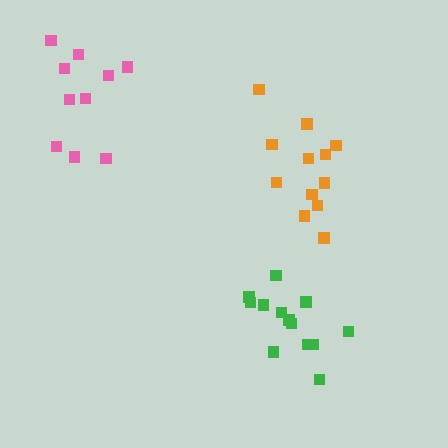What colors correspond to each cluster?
The clusters are colored: pink, green, orange.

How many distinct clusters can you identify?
There are 3 distinct clusters.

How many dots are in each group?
Group 1: 10 dots, Group 2: 15 dots, Group 3: 12 dots (37 total).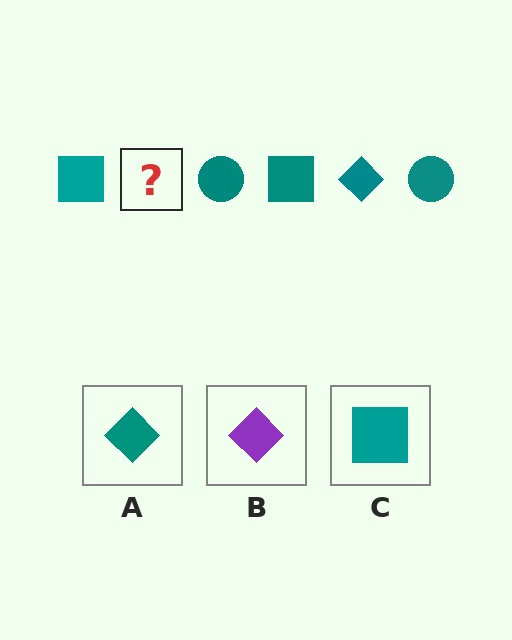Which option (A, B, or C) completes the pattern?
A.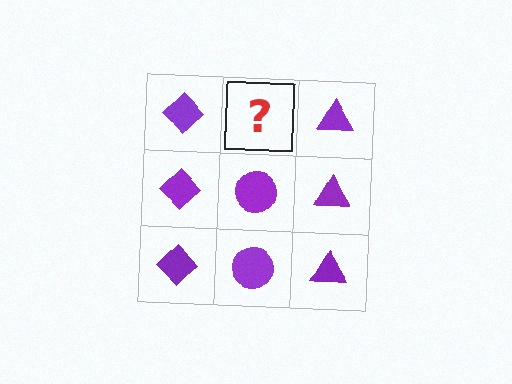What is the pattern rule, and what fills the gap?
The rule is that each column has a consistent shape. The gap should be filled with a purple circle.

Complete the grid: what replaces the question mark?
The question mark should be replaced with a purple circle.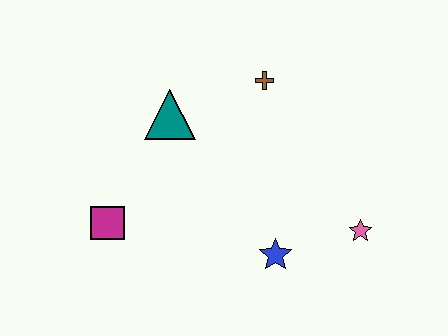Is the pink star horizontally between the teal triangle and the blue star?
No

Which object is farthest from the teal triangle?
The pink star is farthest from the teal triangle.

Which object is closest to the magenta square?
The teal triangle is closest to the magenta square.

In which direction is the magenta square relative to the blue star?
The magenta square is to the left of the blue star.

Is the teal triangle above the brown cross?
No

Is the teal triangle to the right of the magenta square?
Yes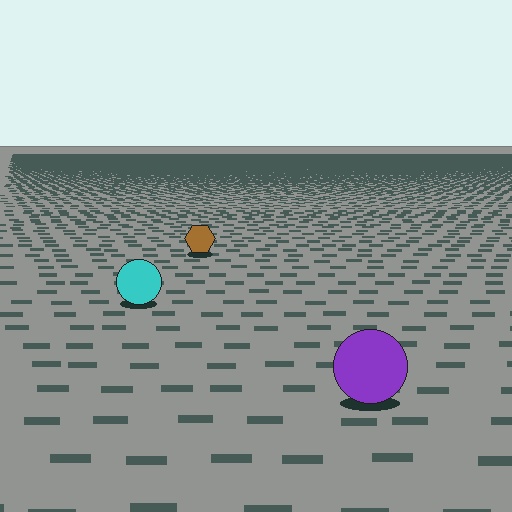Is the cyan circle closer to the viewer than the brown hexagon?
Yes. The cyan circle is closer — you can tell from the texture gradient: the ground texture is coarser near it.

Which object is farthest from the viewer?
The brown hexagon is farthest from the viewer. It appears smaller and the ground texture around it is denser.